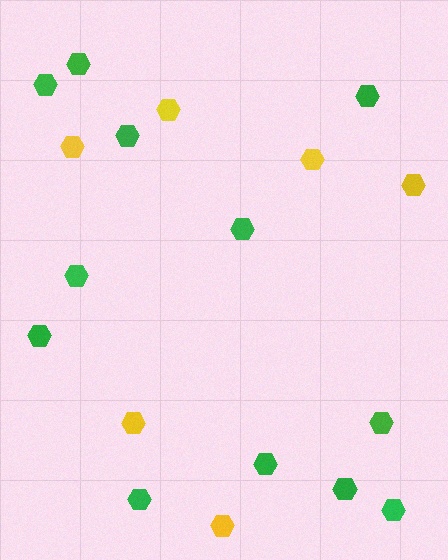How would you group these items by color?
There are 2 groups: one group of green hexagons (12) and one group of yellow hexagons (6).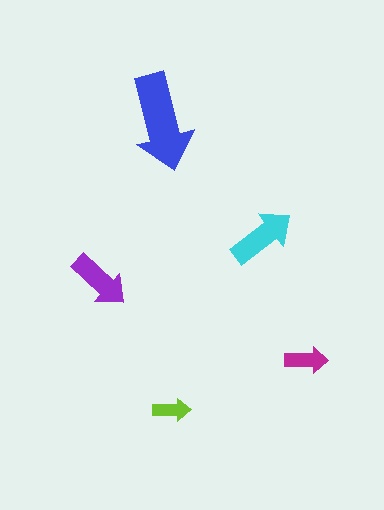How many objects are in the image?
There are 5 objects in the image.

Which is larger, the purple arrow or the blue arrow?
The blue one.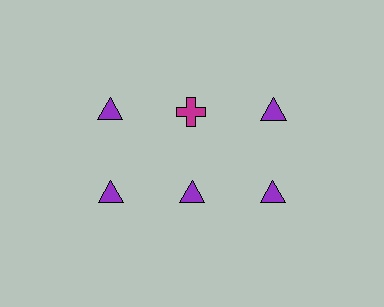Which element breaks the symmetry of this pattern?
The magenta cross in the top row, second from left column breaks the symmetry. All other shapes are purple triangles.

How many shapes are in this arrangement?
There are 6 shapes arranged in a grid pattern.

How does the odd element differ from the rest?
It differs in both color (magenta instead of purple) and shape (cross instead of triangle).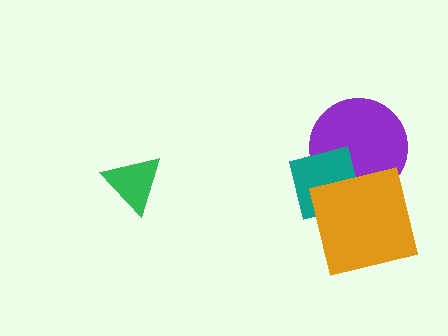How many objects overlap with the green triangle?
0 objects overlap with the green triangle.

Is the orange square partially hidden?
No, no other shape covers it.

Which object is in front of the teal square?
The orange square is in front of the teal square.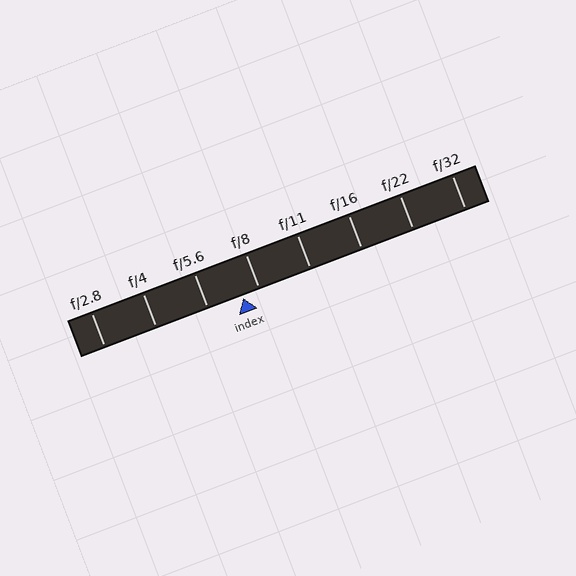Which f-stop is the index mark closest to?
The index mark is closest to f/8.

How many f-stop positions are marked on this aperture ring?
There are 8 f-stop positions marked.